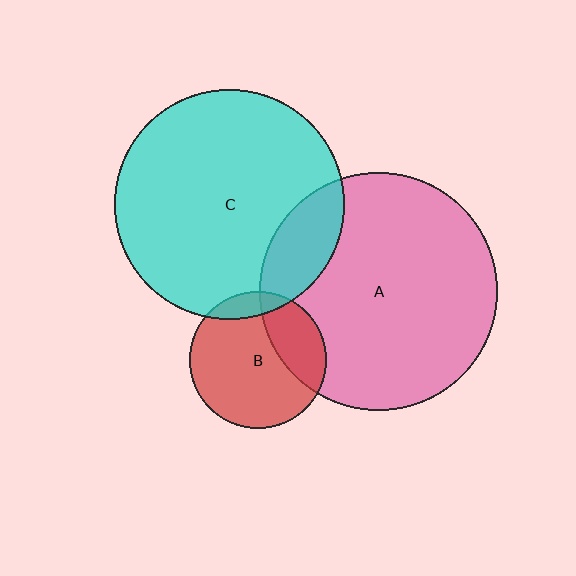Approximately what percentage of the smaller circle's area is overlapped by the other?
Approximately 15%.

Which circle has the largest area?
Circle A (pink).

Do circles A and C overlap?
Yes.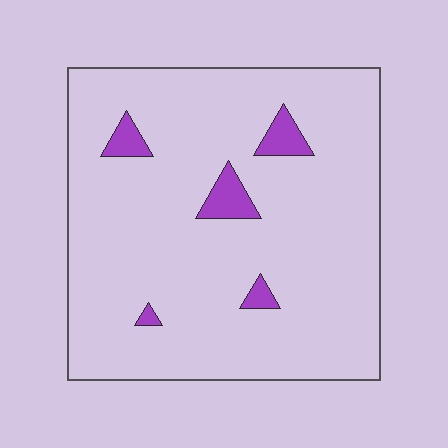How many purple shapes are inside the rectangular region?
5.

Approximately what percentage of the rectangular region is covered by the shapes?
Approximately 5%.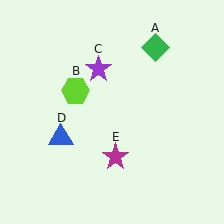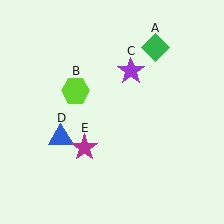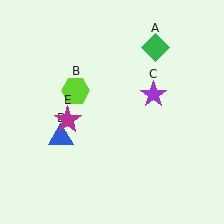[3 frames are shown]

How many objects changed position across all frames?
2 objects changed position: purple star (object C), magenta star (object E).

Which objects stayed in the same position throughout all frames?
Green diamond (object A) and lime hexagon (object B) and blue triangle (object D) remained stationary.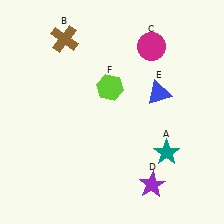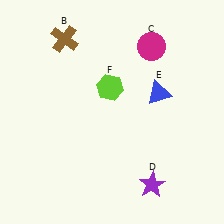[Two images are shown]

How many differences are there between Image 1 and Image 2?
There is 1 difference between the two images.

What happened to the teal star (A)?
The teal star (A) was removed in Image 2. It was in the bottom-right area of Image 1.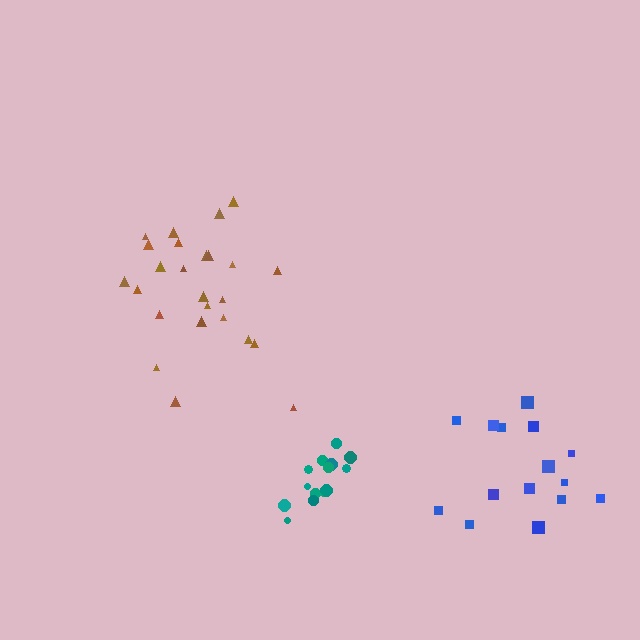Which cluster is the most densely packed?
Teal.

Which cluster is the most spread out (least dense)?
Blue.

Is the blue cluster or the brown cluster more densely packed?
Brown.